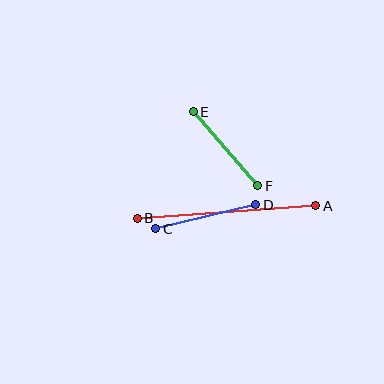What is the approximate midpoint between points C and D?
The midpoint is at approximately (206, 217) pixels.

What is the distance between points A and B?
The distance is approximately 179 pixels.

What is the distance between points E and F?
The distance is approximately 98 pixels.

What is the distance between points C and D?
The distance is approximately 103 pixels.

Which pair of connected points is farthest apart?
Points A and B are farthest apart.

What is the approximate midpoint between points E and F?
The midpoint is at approximately (226, 149) pixels.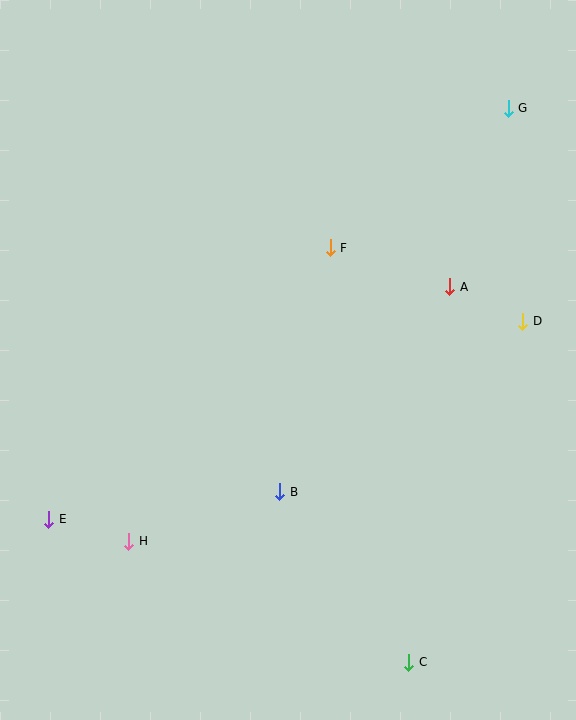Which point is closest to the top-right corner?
Point G is closest to the top-right corner.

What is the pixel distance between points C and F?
The distance between C and F is 422 pixels.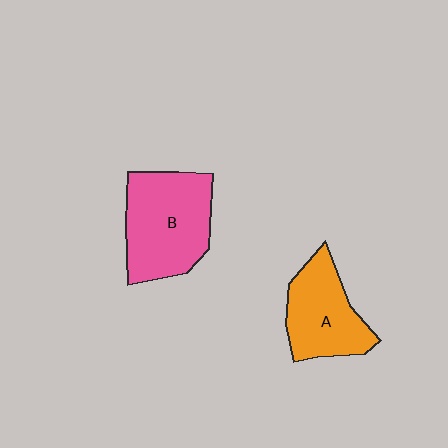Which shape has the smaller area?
Shape A (orange).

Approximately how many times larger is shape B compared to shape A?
Approximately 1.3 times.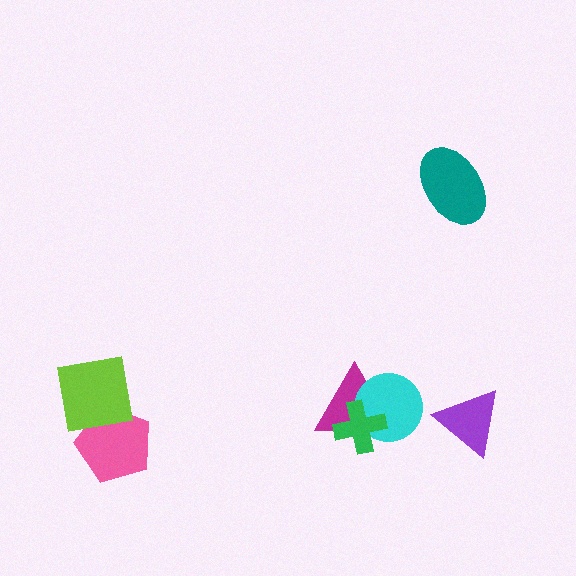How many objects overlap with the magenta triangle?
2 objects overlap with the magenta triangle.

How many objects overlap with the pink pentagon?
1 object overlaps with the pink pentagon.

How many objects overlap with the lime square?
1 object overlaps with the lime square.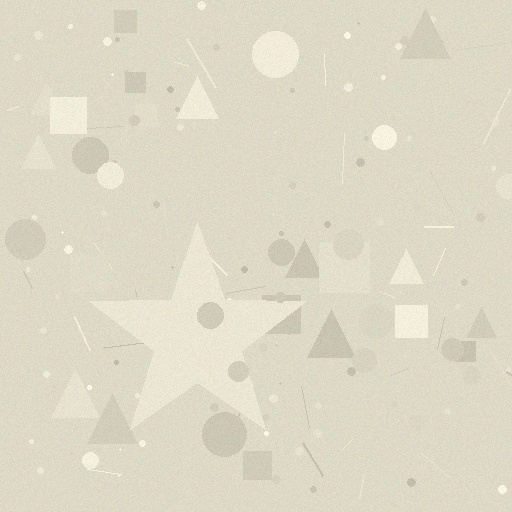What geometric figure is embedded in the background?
A star is embedded in the background.